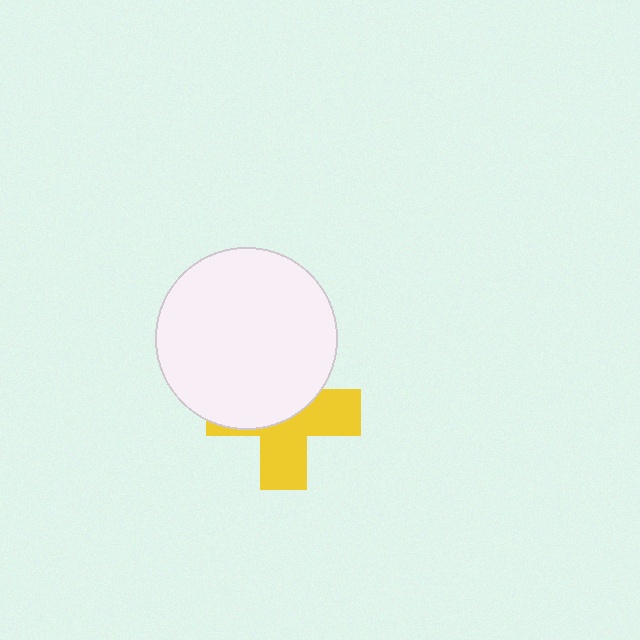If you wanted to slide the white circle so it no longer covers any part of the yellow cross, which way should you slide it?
Slide it up — that is the most direct way to separate the two shapes.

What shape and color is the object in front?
The object in front is a white circle.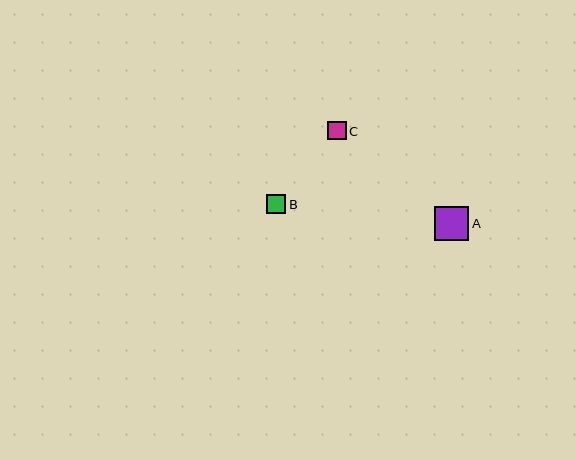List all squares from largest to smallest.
From largest to smallest: A, B, C.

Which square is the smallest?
Square C is the smallest with a size of approximately 19 pixels.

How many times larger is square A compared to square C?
Square A is approximately 1.8 times the size of square C.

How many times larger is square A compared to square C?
Square A is approximately 1.8 times the size of square C.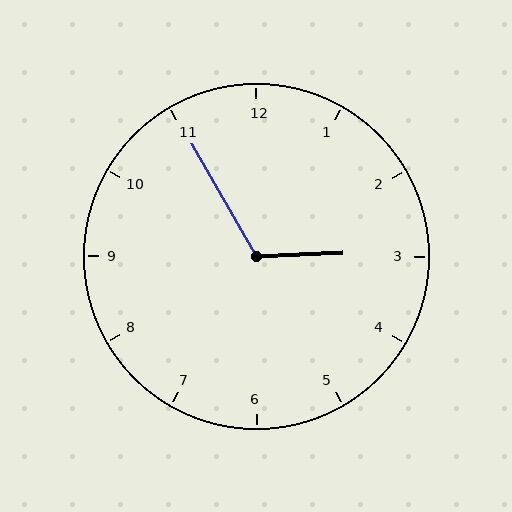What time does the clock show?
2:55.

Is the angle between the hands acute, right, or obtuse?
It is obtuse.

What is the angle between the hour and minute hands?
Approximately 118 degrees.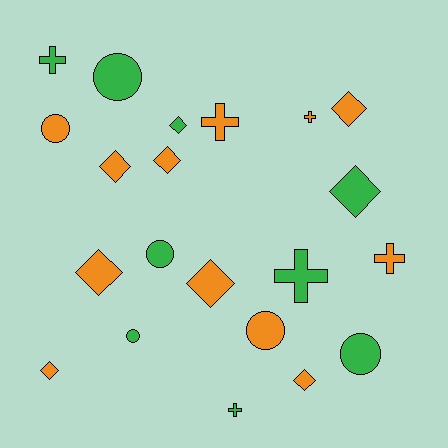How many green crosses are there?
There are 3 green crosses.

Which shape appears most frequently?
Diamond, with 9 objects.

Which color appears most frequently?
Orange, with 12 objects.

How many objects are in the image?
There are 21 objects.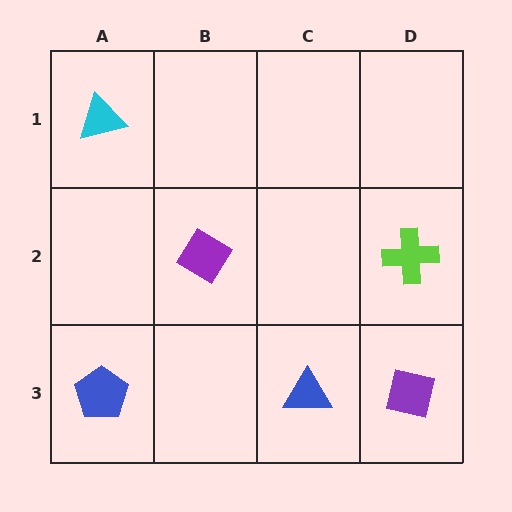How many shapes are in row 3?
3 shapes.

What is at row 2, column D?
A lime cross.